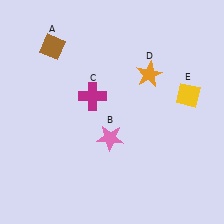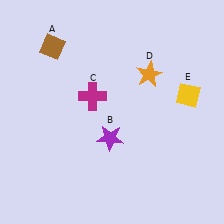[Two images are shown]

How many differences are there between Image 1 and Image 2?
There is 1 difference between the two images.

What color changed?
The star (B) changed from pink in Image 1 to purple in Image 2.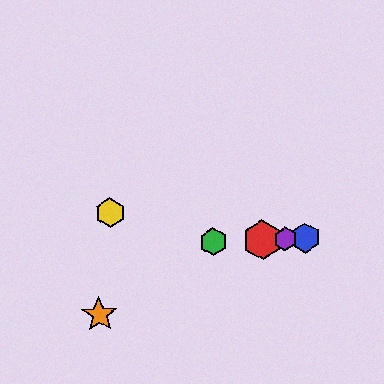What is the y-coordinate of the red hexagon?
The red hexagon is at y≈240.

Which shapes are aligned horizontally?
The red hexagon, the blue hexagon, the green hexagon, the purple hexagon are aligned horizontally.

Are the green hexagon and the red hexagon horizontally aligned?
Yes, both are at y≈241.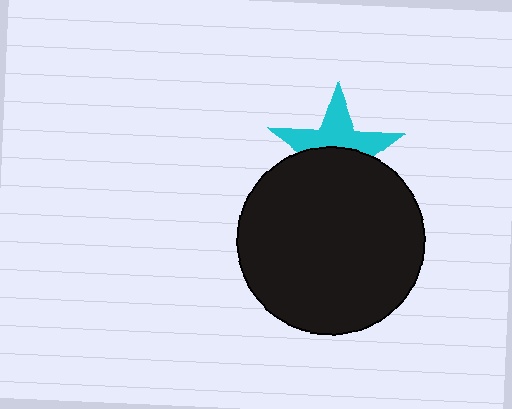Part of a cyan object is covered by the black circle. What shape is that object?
It is a star.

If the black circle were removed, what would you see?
You would see the complete cyan star.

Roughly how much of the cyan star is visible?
About half of it is visible (roughly 49%).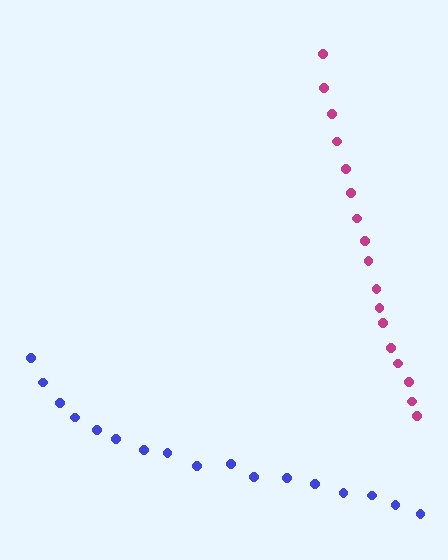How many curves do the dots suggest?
There are 2 distinct paths.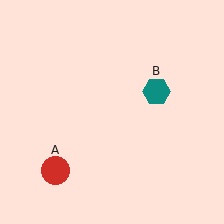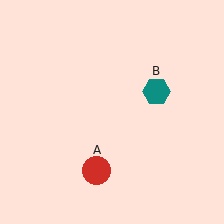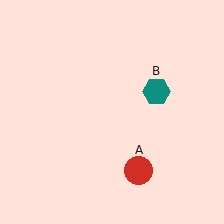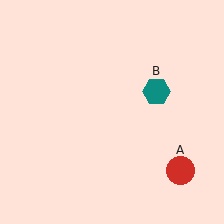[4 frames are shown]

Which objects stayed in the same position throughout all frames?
Teal hexagon (object B) remained stationary.